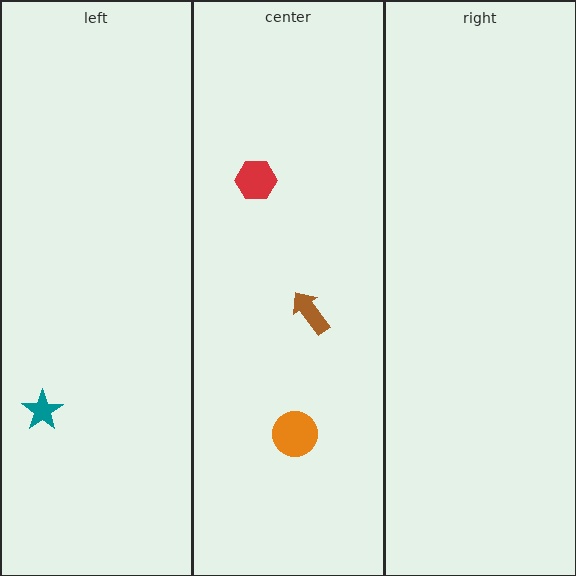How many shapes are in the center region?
3.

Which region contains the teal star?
The left region.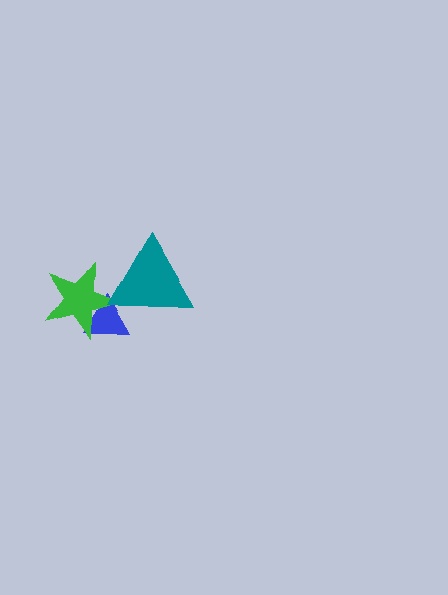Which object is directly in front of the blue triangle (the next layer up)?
The green star is directly in front of the blue triangle.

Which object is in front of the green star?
The teal triangle is in front of the green star.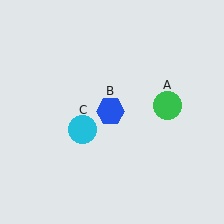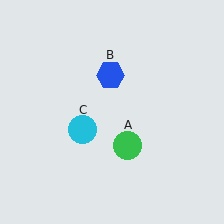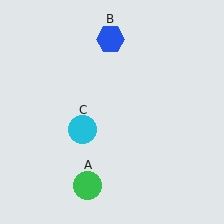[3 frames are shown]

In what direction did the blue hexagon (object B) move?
The blue hexagon (object B) moved up.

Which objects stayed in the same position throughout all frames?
Cyan circle (object C) remained stationary.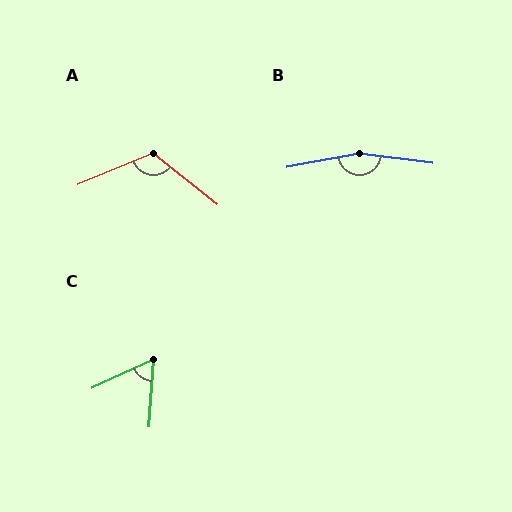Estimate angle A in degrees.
Approximately 119 degrees.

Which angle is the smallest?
C, at approximately 61 degrees.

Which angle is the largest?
B, at approximately 162 degrees.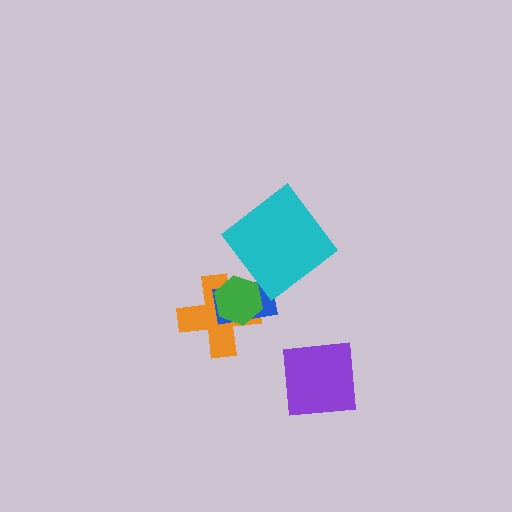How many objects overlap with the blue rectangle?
2 objects overlap with the blue rectangle.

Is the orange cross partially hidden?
Yes, it is partially covered by another shape.